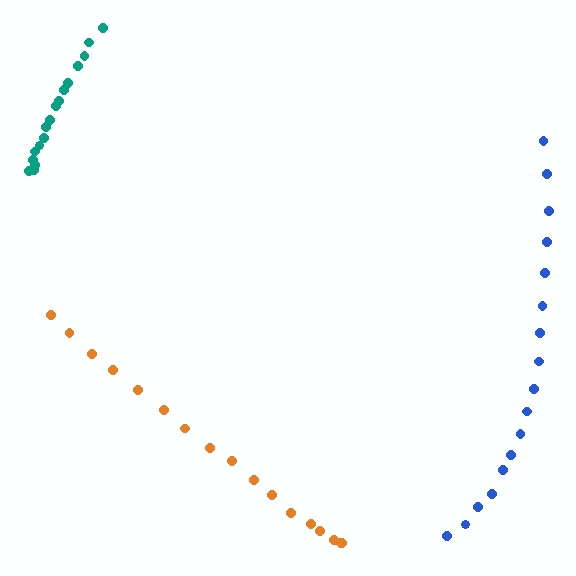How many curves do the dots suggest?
There are 3 distinct paths.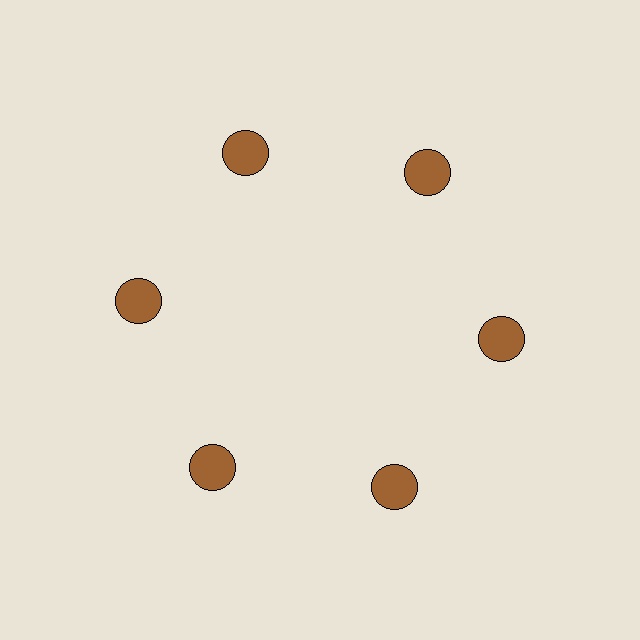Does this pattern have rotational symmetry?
Yes, this pattern has 6-fold rotational symmetry. It looks the same after rotating 60 degrees around the center.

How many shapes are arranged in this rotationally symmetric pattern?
There are 6 shapes, arranged in 6 groups of 1.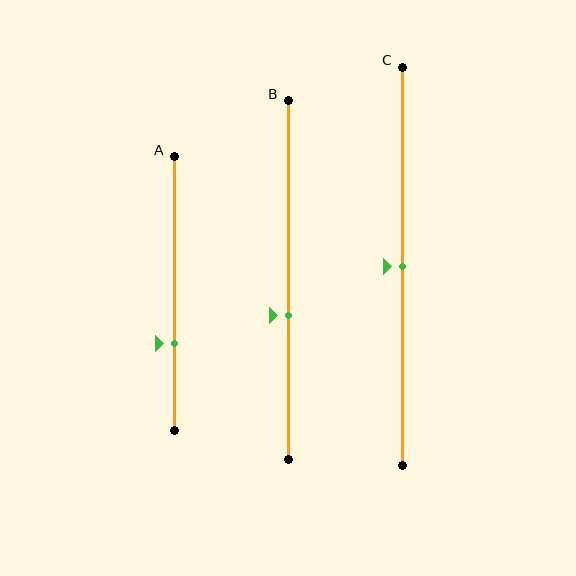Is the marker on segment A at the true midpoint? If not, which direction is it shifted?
No, the marker on segment A is shifted downward by about 18% of the segment length.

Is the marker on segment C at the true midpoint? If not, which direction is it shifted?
Yes, the marker on segment C is at the true midpoint.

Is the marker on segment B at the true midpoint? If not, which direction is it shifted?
No, the marker on segment B is shifted downward by about 10% of the segment length.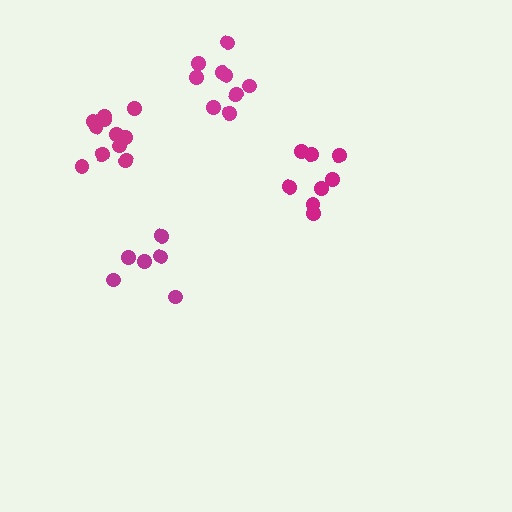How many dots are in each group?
Group 1: 9 dots, Group 2: 12 dots, Group 3: 8 dots, Group 4: 6 dots (35 total).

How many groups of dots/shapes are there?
There are 4 groups.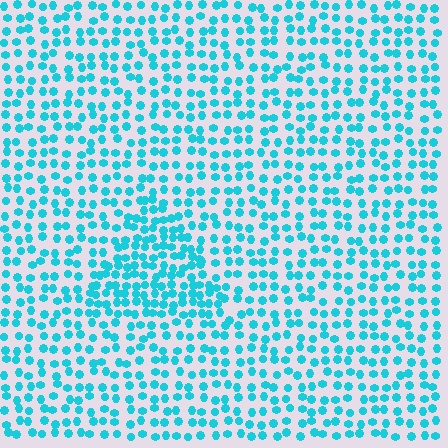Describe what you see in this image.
The image contains small cyan elements arranged at two different densities. A triangle-shaped region is visible where the elements are more densely packed than the surrounding area.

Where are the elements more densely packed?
The elements are more densely packed inside the triangle boundary.